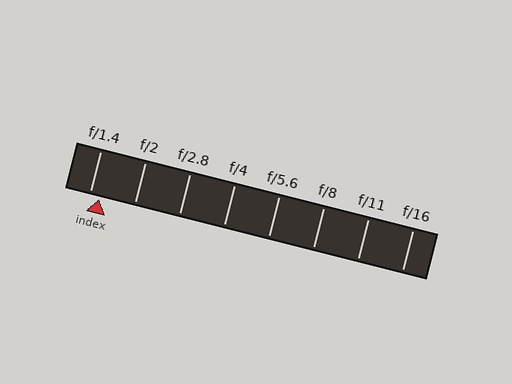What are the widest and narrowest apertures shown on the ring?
The widest aperture shown is f/1.4 and the narrowest is f/16.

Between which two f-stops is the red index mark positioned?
The index mark is between f/1.4 and f/2.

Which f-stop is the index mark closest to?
The index mark is closest to f/1.4.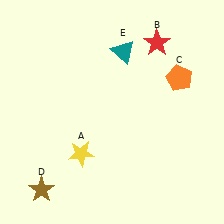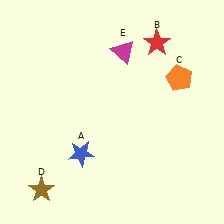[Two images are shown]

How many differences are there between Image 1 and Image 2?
There are 2 differences between the two images.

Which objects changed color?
A changed from yellow to blue. E changed from teal to magenta.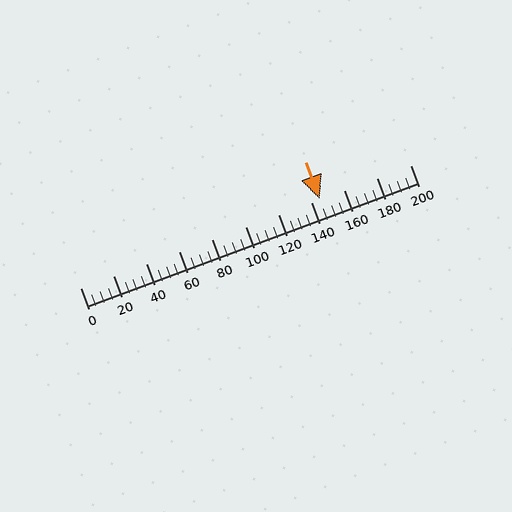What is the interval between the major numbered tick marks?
The major tick marks are spaced 20 units apart.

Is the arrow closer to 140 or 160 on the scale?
The arrow is closer to 140.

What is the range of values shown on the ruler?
The ruler shows values from 0 to 200.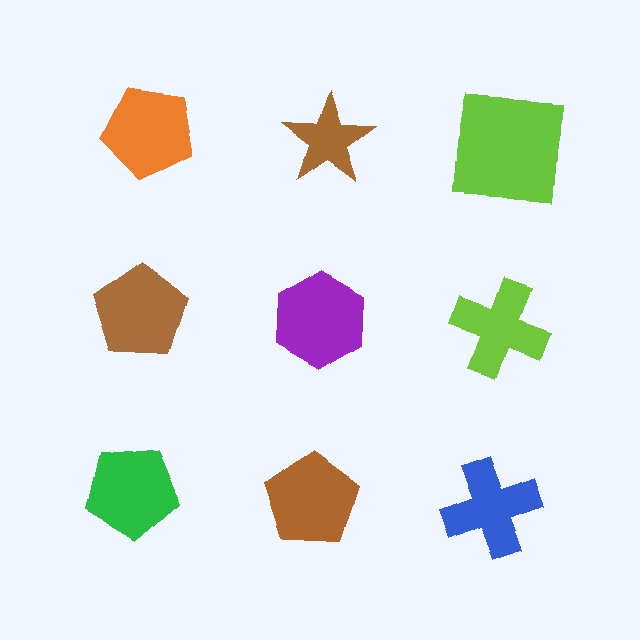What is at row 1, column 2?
A brown star.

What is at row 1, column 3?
A lime square.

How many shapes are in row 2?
3 shapes.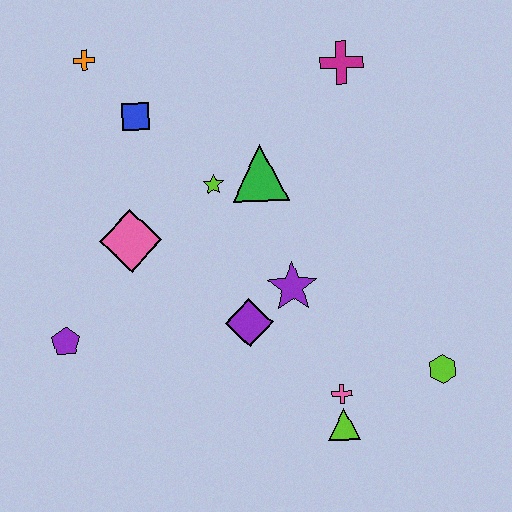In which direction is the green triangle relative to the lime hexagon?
The green triangle is above the lime hexagon.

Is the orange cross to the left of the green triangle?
Yes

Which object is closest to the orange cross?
The blue square is closest to the orange cross.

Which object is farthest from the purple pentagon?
The magenta cross is farthest from the purple pentagon.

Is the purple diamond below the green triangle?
Yes